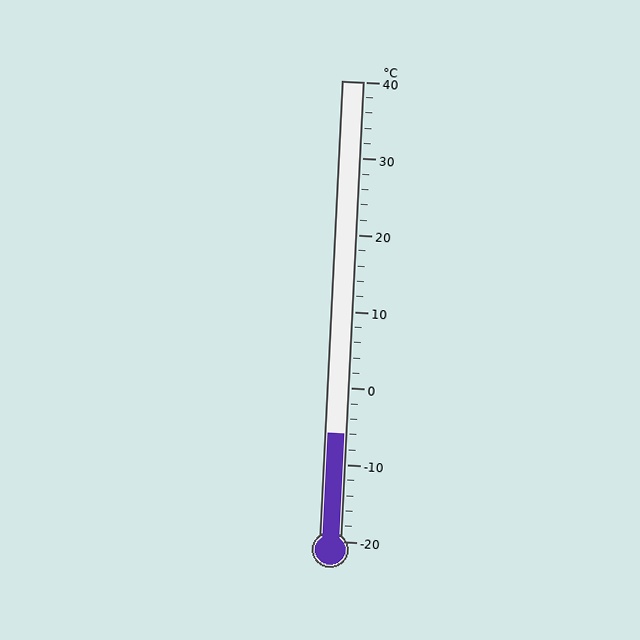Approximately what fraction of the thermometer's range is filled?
The thermometer is filled to approximately 25% of its range.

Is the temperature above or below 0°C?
The temperature is below 0°C.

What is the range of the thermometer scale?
The thermometer scale ranges from -20°C to 40°C.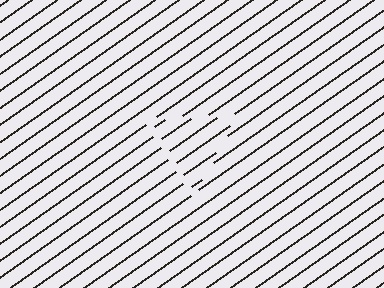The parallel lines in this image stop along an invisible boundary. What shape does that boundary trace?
An illusory triangle. The interior of the shape contains the same grating, shifted by half a period — the contour is defined by the phase discontinuity where line-ends from the inner and outer gratings abut.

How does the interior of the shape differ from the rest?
The interior of the shape contains the same grating, shifted by half a period — the contour is defined by the phase discontinuity where line-ends from the inner and outer gratings abut.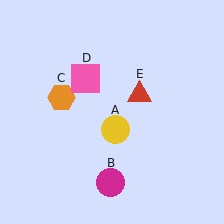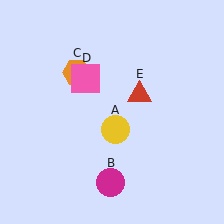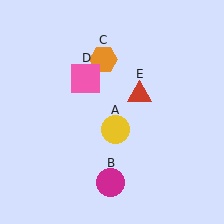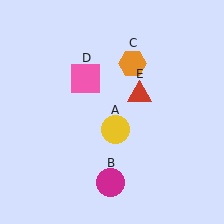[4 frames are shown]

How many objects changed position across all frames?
1 object changed position: orange hexagon (object C).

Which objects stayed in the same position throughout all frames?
Yellow circle (object A) and magenta circle (object B) and pink square (object D) and red triangle (object E) remained stationary.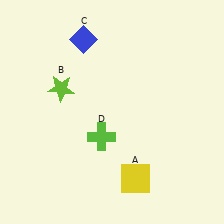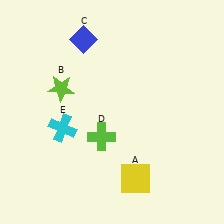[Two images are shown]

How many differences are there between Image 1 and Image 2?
There is 1 difference between the two images.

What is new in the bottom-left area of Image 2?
A cyan cross (E) was added in the bottom-left area of Image 2.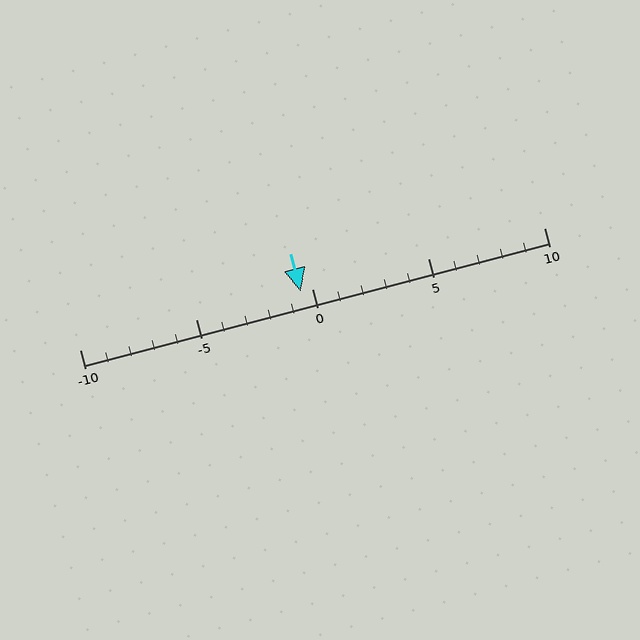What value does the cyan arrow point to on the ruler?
The cyan arrow points to approximately 0.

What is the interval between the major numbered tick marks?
The major tick marks are spaced 5 units apart.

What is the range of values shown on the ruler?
The ruler shows values from -10 to 10.